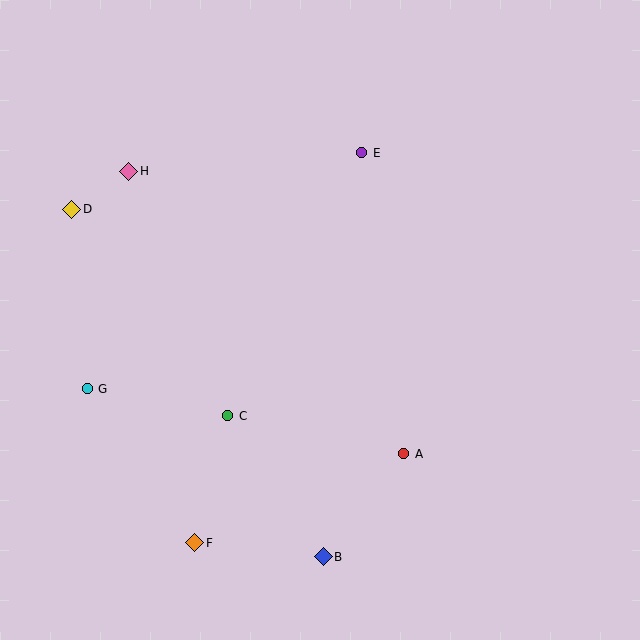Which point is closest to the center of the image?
Point C at (228, 416) is closest to the center.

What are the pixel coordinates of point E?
Point E is at (362, 153).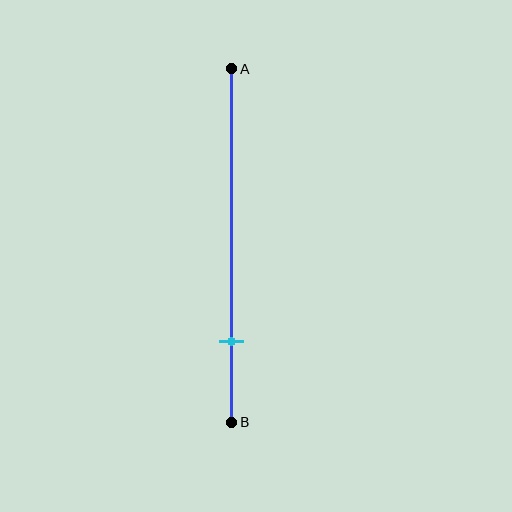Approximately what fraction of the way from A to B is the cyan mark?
The cyan mark is approximately 75% of the way from A to B.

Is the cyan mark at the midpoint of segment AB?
No, the mark is at about 75% from A, not at the 50% midpoint.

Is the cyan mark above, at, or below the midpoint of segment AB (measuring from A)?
The cyan mark is below the midpoint of segment AB.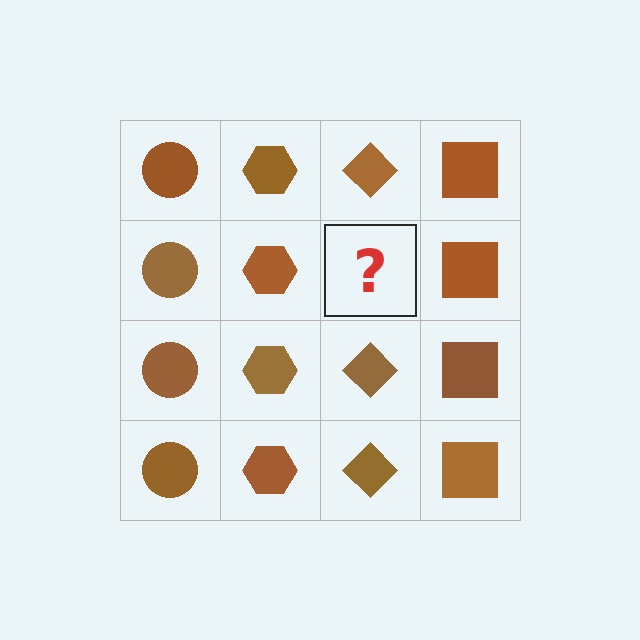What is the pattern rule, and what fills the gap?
The rule is that each column has a consistent shape. The gap should be filled with a brown diamond.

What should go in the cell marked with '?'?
The missing cell should contain a brown diamond.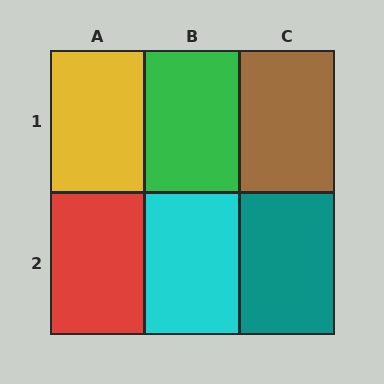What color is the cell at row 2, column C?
Teal.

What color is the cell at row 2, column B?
Cyan.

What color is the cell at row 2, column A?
Red.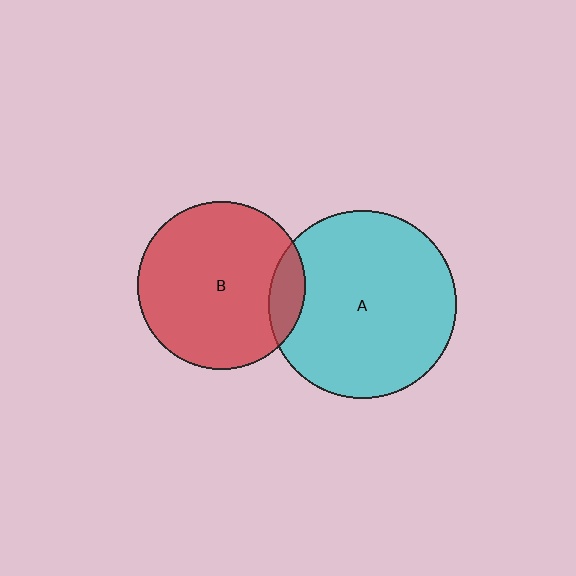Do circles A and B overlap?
Yes.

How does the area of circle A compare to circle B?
Approximately 1.2 times.